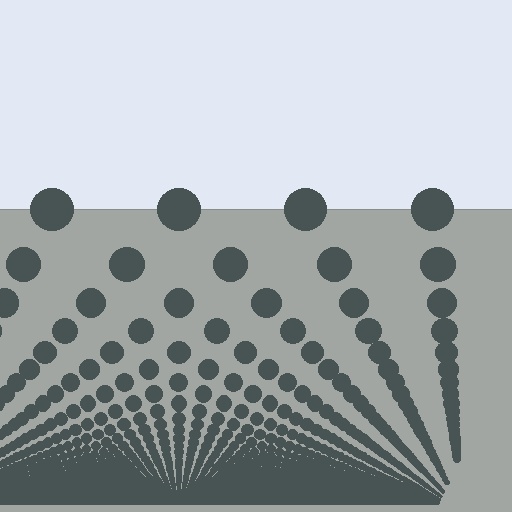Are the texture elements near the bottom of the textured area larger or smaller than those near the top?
Smaller. The gradient is inverted — elements near the bottom are smaller and denser.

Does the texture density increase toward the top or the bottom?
Density increases toward the bottom.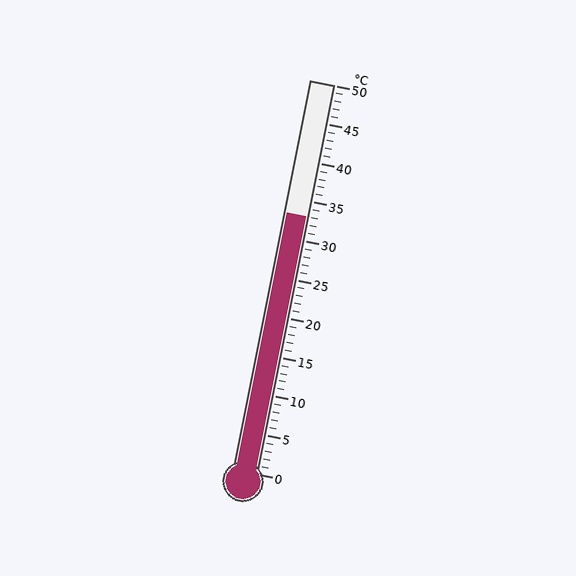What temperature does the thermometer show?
The thermometer shows approximately 33°C.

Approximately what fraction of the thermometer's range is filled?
The thermometer is filled to approximately 65% of its range.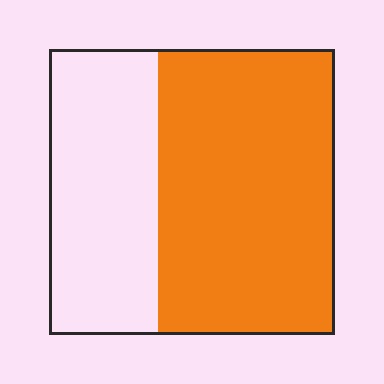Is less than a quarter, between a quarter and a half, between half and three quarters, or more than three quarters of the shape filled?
Between half and three quarters.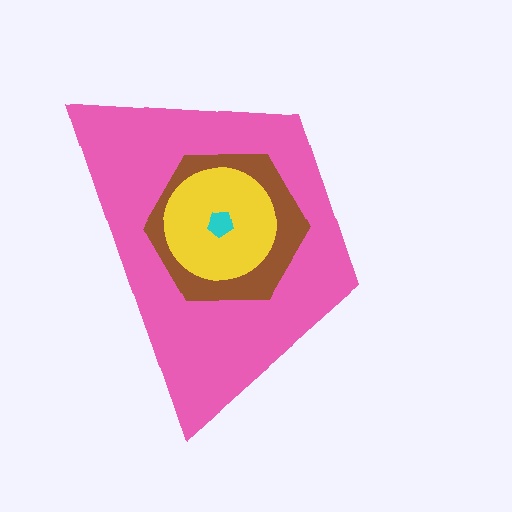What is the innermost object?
The cyan pentagon.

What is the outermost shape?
The pink trapezoid.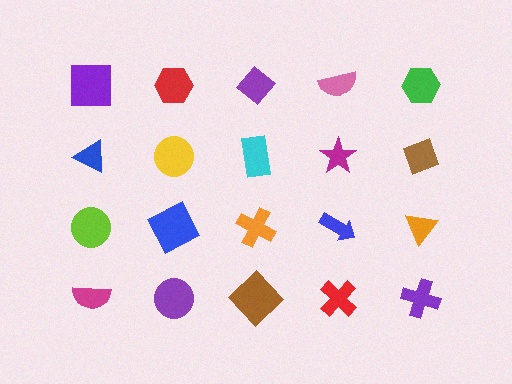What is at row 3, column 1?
A lime circle.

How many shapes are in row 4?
5 shapes.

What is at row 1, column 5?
A green hexagon.